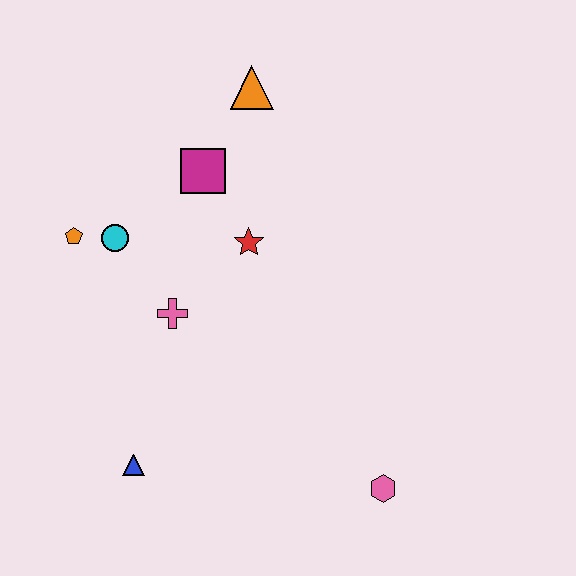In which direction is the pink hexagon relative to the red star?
The pink hexagon is below the red star.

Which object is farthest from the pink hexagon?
The orange triangle is farthest from the pink hexagon.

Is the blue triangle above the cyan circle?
No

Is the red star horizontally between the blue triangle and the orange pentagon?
No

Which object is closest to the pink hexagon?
The blue triangle is closest to the pink hexagon.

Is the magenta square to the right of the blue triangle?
Yes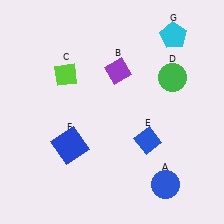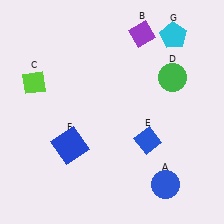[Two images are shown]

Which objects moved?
The objects that moved are: the purple diamond (B), the lime diamond (C).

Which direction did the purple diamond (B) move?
The purple diamond (B) moved up.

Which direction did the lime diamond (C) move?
The lime diamond (C) moved left.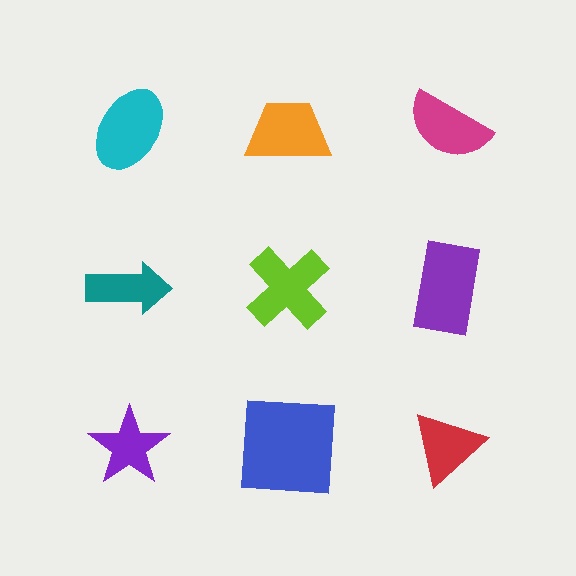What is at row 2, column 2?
A lime cross.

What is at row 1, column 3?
A magenta semicircle.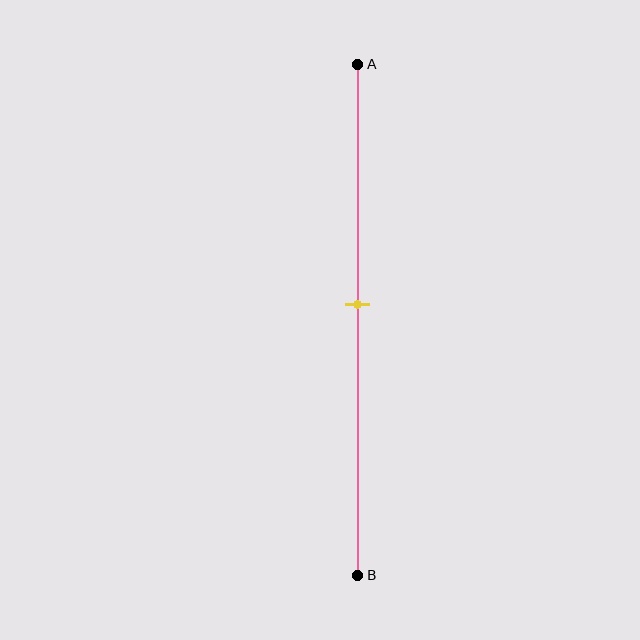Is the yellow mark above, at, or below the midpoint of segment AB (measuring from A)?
The yellow mark is above the midpoint of segment AB.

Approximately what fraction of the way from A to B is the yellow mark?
The yellow mark is approximately 45% of the way from A to B.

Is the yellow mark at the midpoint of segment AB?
No, the mark is at about 45% from A, not at the 50% midpoint.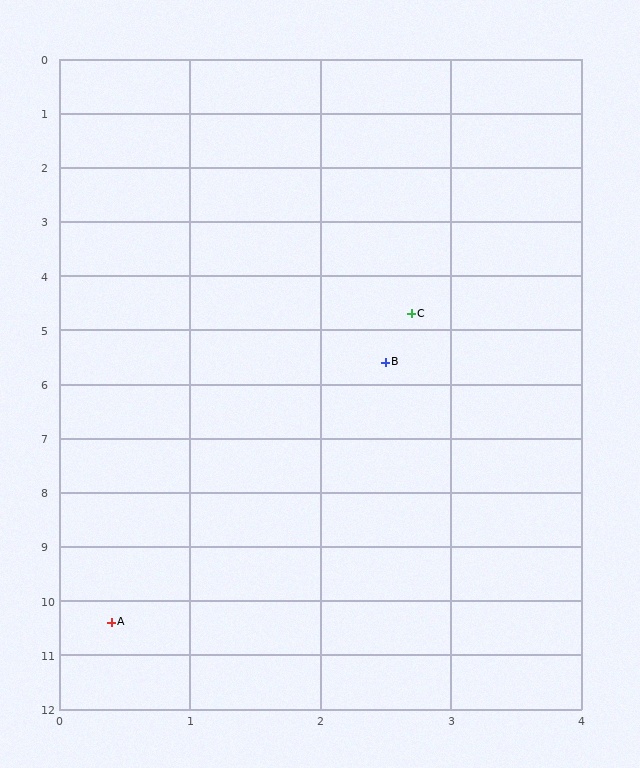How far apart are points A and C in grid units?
Points A and C are about 6.1 grid units apart.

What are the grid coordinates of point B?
Point B is at approximately (2.5, 5.6).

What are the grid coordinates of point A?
Point A is at approximately (0.4, 10.4).